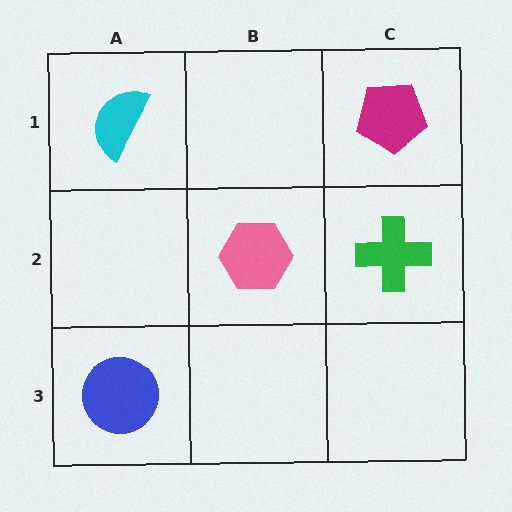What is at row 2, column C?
A green cross.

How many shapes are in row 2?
2 shapes.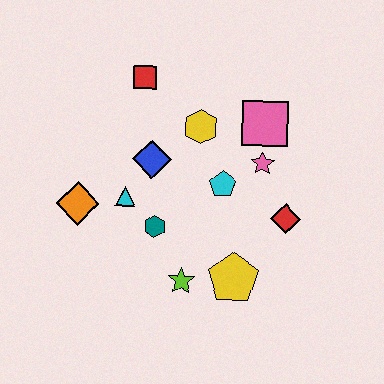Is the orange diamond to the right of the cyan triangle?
No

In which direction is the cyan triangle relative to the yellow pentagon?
The cyan triangle is to the left of the yellow pentagon.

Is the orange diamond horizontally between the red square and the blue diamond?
No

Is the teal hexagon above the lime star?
Yes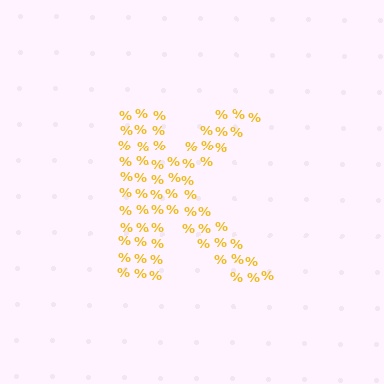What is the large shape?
The large shape is the letter K.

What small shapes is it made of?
It is made of small percent signs.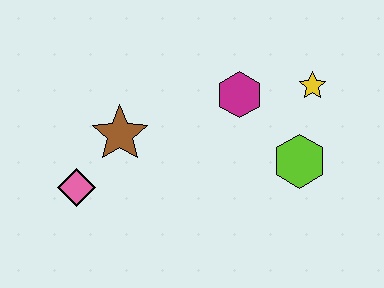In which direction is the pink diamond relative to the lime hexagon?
The pink diamond is to the left of the lime hexagon.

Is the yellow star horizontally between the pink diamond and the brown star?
No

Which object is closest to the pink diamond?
The brown star is closest to the pink diamond.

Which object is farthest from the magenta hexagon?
The pink diamond is farthest from the magenta hexagon.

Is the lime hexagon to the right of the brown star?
Yes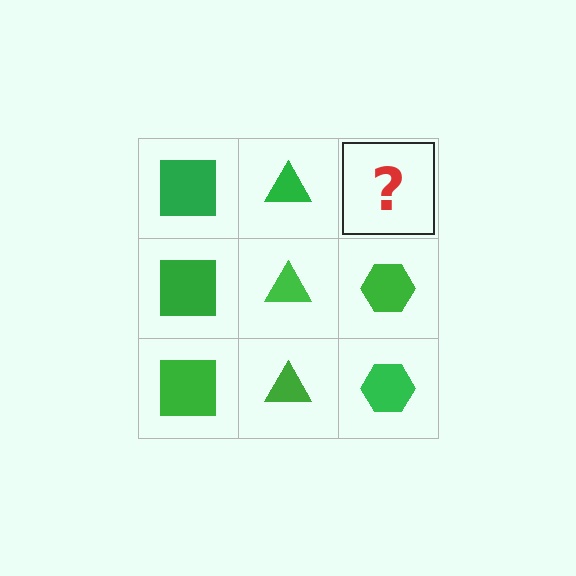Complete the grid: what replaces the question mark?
The question mark should be replaced with a green hexagon.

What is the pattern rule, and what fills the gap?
The rule is that each column has a consistent shape. The gap should be filled with a green hexagon.